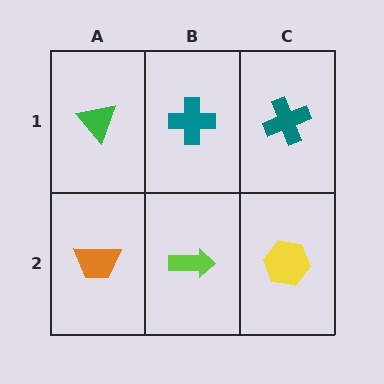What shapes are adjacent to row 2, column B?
A teal cross (row 1, column B), an orange trapezoid (row 2, column A), a yellow hexagon (row 2, column C).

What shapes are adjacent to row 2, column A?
A green triangle (row 1, column A), a lime arrow (row 2, column B).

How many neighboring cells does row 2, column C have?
2.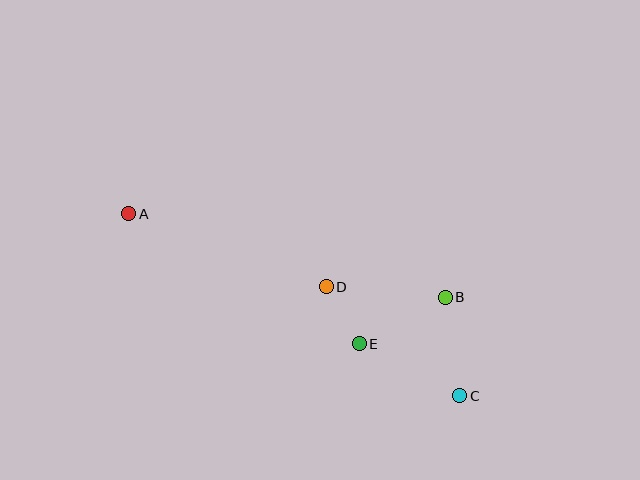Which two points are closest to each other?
Points D and E are closest to each other.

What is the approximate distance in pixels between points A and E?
The distance between A and E is approximately 265 pixels.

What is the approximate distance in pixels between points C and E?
The distance between C and E is approximately 113 pixels.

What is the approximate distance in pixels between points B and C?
The distance between B and C is approximately 100 pixels.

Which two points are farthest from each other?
Points A and C are farthest from each other.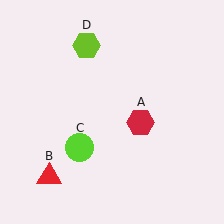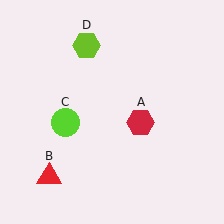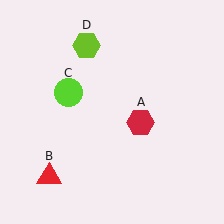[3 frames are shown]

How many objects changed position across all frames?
1 object changed position: lime circle (object C).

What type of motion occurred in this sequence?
The lime circle (object C) rotated clockwise around the center of the scene.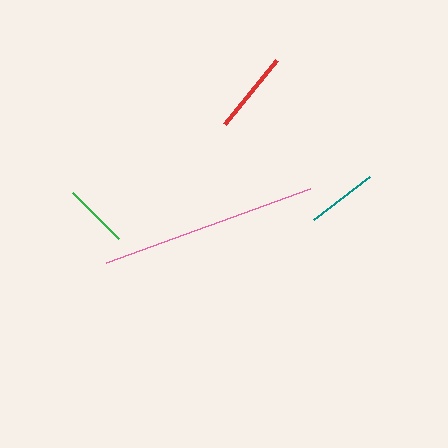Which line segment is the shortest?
The green line is the shortest at approximately 65 pixels.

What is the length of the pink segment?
The pink segment is approximately 217 pixels long.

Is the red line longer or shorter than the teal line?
The red line is longer than the teal line.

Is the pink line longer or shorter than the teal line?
The pink line is longer than the teal line.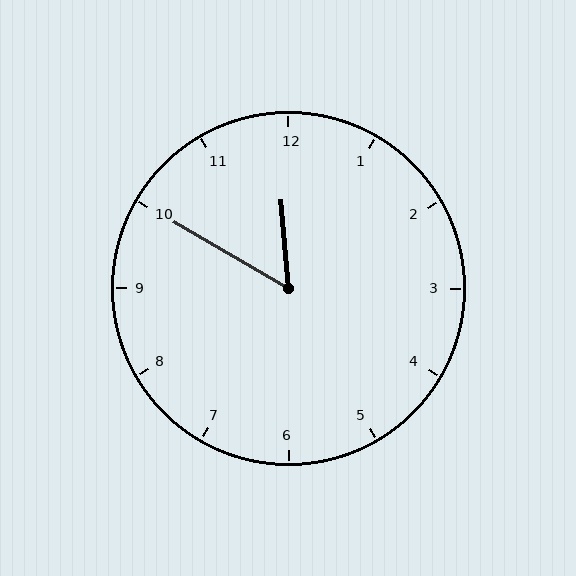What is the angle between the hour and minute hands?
Approximately 55 degrees.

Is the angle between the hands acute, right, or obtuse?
It is acute.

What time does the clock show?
11:50.